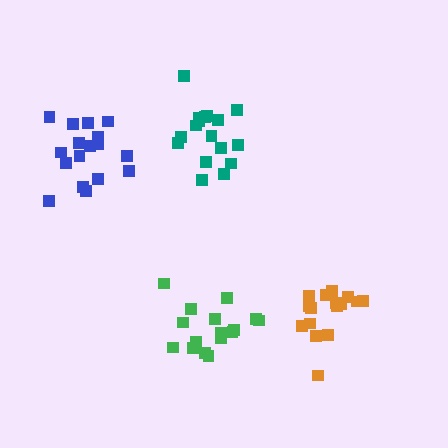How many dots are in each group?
Group 1: 16 dots, Group 2: 17 dots, Group 3: 16 dots, Group 4: 17 dots (66 total).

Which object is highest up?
The teal cluster is topmost.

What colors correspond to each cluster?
The clusters are colored: orange, teal, green, blue.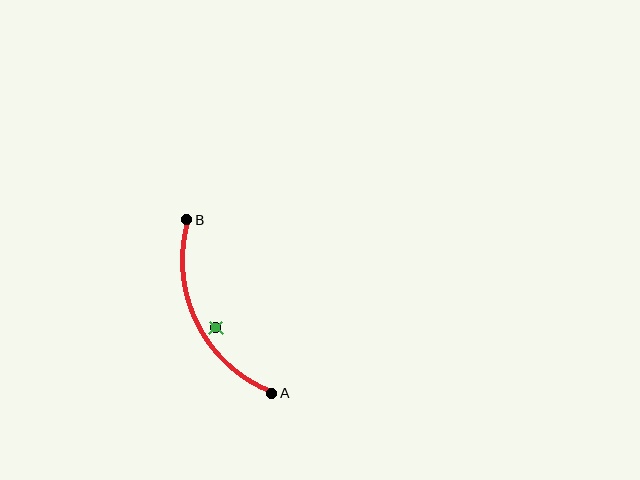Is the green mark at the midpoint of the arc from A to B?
No — the green mark does not lie on the arc at all. It sits slightly inside the curve.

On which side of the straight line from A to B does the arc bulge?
The arc bulges to the left of the straight line connecting A and B.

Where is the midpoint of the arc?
The arc midpoint is the point on the curve farthest from the straight line joining A and B. It sits to the left of that line.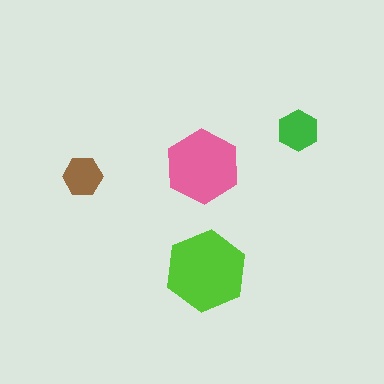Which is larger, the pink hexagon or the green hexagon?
The pink one.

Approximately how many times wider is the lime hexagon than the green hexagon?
About 2 times wider.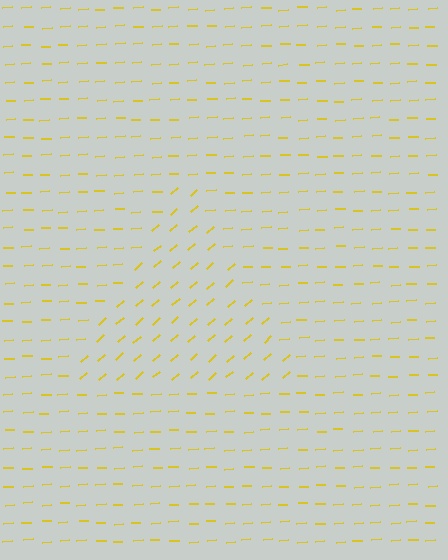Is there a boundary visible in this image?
Yes, there is a texture boundary formed by a change in line orientation.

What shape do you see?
I see a triangle.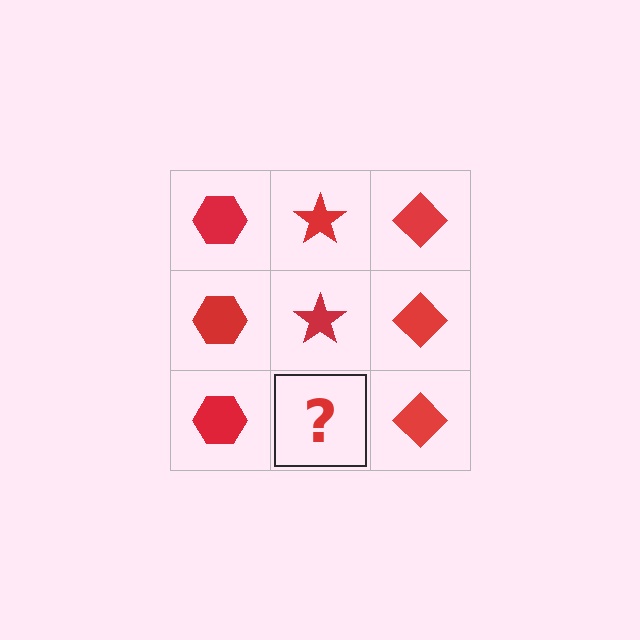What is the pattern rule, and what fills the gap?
The rule is that each column has a consistent shape. The gap should be filled with a red star.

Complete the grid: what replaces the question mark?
The question mark should be replaced with a red star.